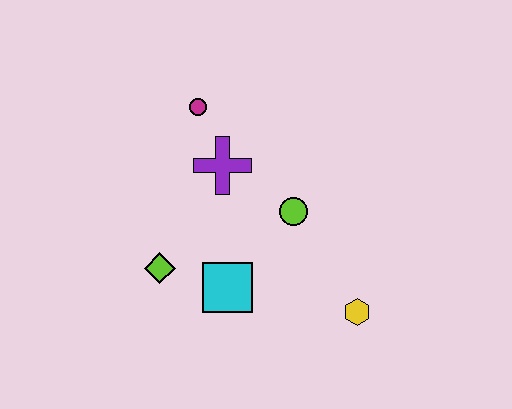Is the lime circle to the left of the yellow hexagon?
Yes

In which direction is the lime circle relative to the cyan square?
The lime circle is above the cyan square.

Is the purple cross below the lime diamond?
No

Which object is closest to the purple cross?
The magenta circle is closest to the purple cross.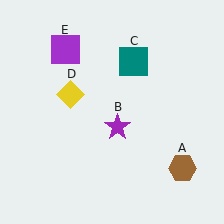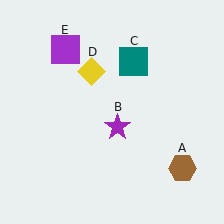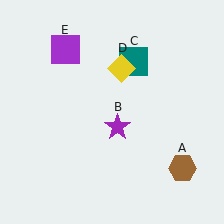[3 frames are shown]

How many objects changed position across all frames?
1 object changed position: yellow diamond (object D).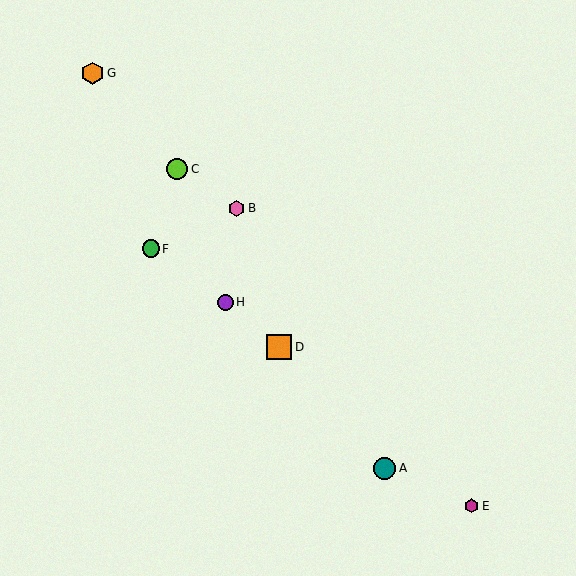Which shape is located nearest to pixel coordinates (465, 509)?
The magenta hexagon (labeled E) at (471, 506) is nearest to that location.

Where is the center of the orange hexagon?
The center of the orange hexagon is at (93, 73).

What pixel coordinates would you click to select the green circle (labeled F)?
Click at (151, 248) to select the green circle F.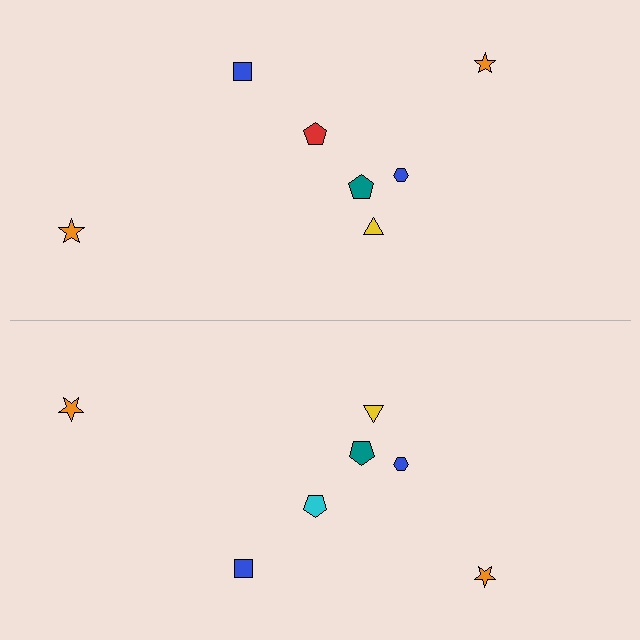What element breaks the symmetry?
The cyan pentagon on the bottom side breaks the symmetry — its mirror counterpart is red.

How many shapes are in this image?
There are 14 shapes in this image.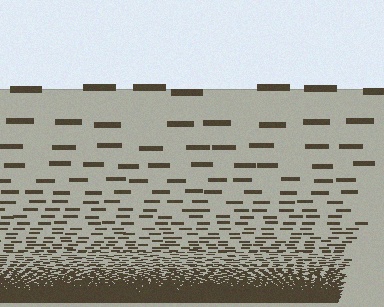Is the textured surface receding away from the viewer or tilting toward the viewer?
The surface appears to tilt toward the viewer. Texture elements get larger and sparser toward the top.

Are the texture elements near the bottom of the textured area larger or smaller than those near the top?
Smaller. The gradient is inverted — elements near the bottom are smaller and denser.